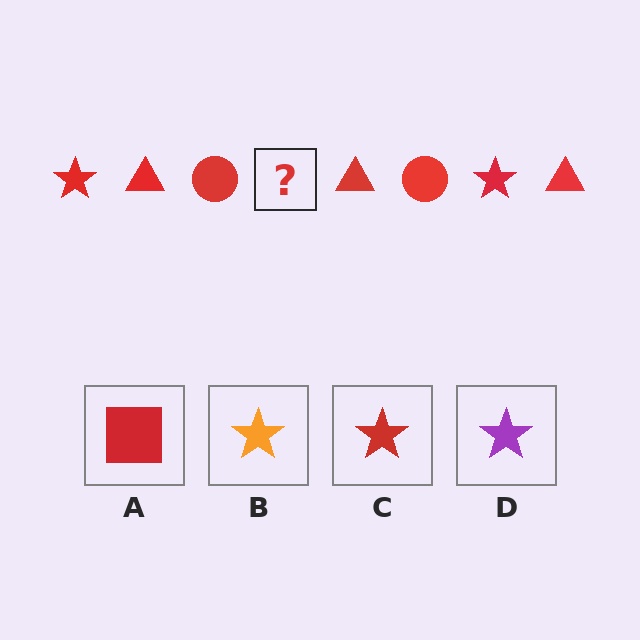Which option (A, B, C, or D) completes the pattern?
C.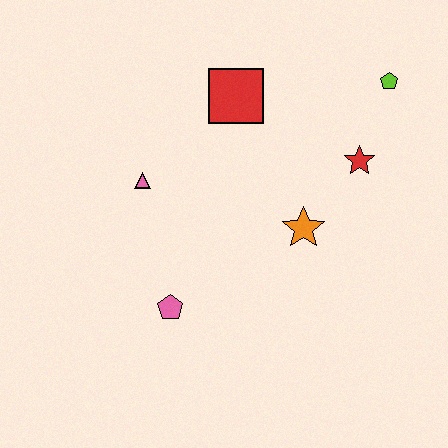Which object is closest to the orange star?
The red star is closest to the orange star.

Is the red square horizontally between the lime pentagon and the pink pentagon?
Yes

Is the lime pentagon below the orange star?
No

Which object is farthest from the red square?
The pink pentagon is farthest from the red square.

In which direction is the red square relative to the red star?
The red square is to the left of the red star.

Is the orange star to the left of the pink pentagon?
No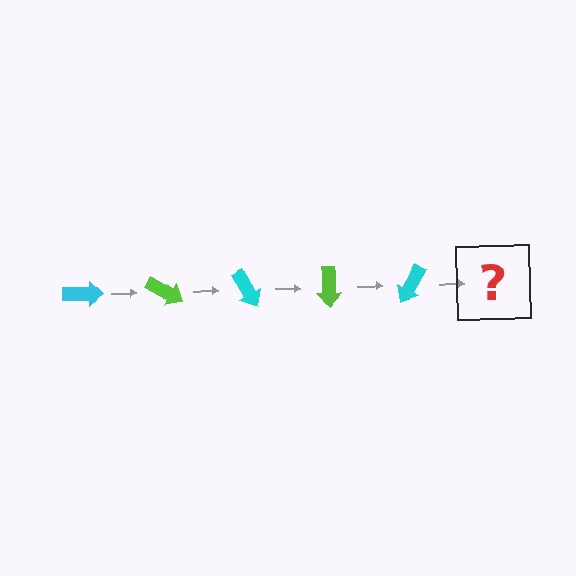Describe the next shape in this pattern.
It should be a lime arrow, rotated 150 degrees from the start.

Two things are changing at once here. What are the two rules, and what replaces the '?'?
The two rules are that it rotates 30 degrees each step and the color cycles through cyan and lime. The '?' should be a lime arrow, rotated 150 degrees from the start.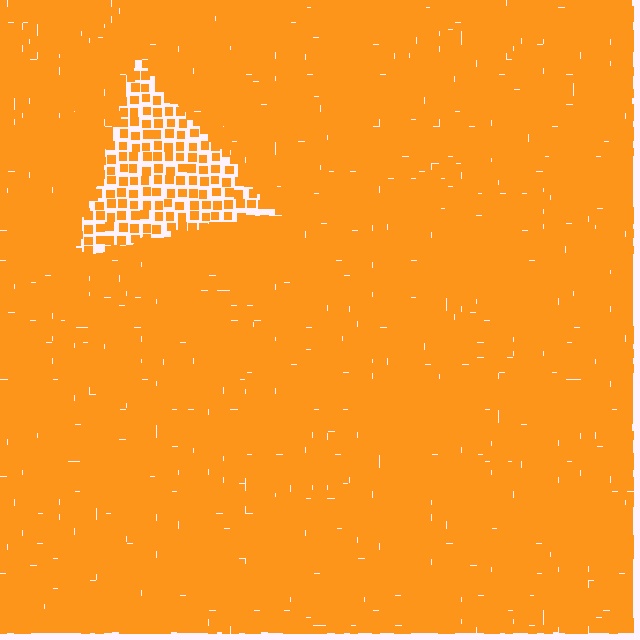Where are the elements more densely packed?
The elements are more densely packed outside the triangle boundary.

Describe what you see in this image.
The image contains small orange elements arranged at two different densities. A triangle-shaped region is visible where the elements are less densely packed than the surrounding area.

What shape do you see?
I see a triangle.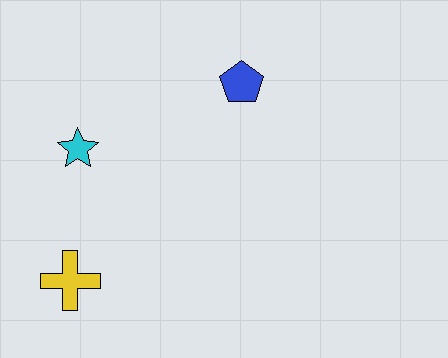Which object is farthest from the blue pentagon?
The yellow cross is farthest from the blue pentagon.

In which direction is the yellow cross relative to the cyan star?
The yellow cross is below the cyan star.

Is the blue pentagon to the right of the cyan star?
Yes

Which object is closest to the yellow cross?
The cyan star is closest to the yellow cross.